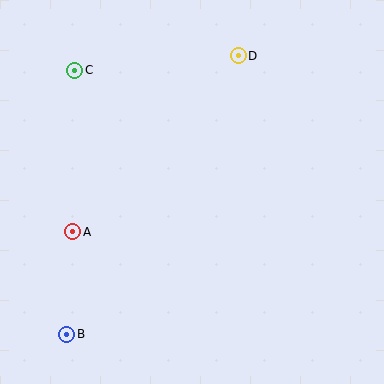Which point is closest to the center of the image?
Point A at (73, 232) is closest to the center.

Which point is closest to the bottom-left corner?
Point B is closest to the bottom-left corner.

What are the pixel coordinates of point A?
Point A is at (73, 232).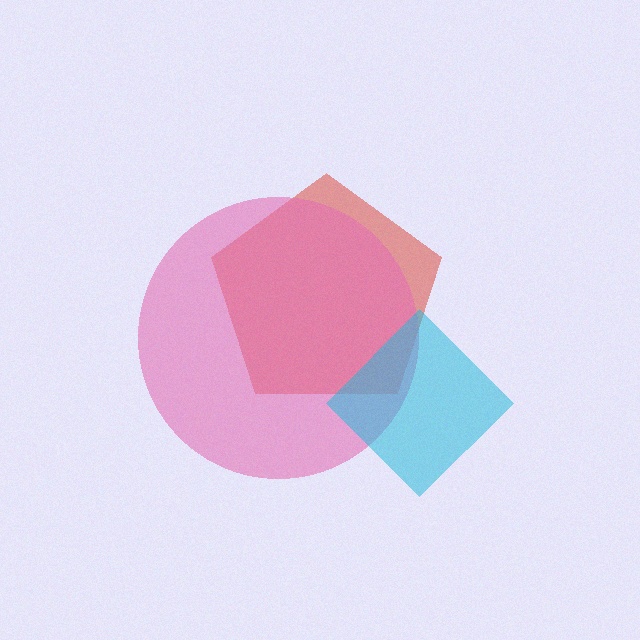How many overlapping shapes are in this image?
There are 3 overlapping shapes in the image.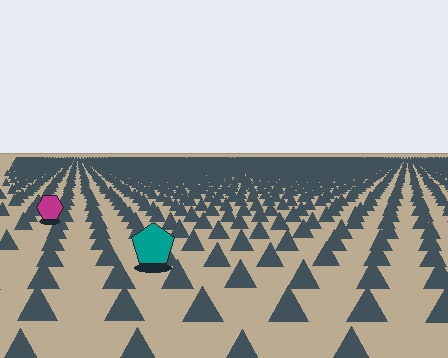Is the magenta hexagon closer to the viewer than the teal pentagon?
No. The teal pentagon is closer — you can tell from the texture gradient: the ground texture is coarser near it.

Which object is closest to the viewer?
The teal pentagon is closest. The texture marks near it are larger and more spread out.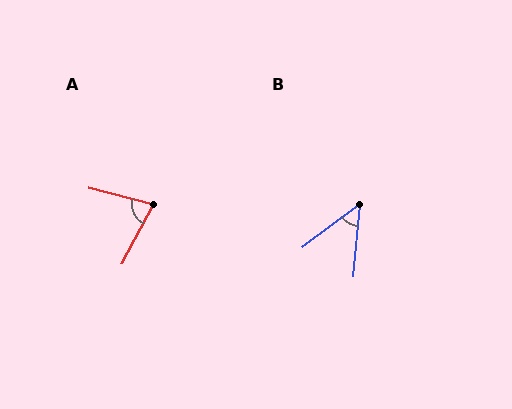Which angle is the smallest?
B, at approximately 48 degrees.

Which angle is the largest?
A, at approximately 76 degrees.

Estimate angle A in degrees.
Approximately 76 degrees.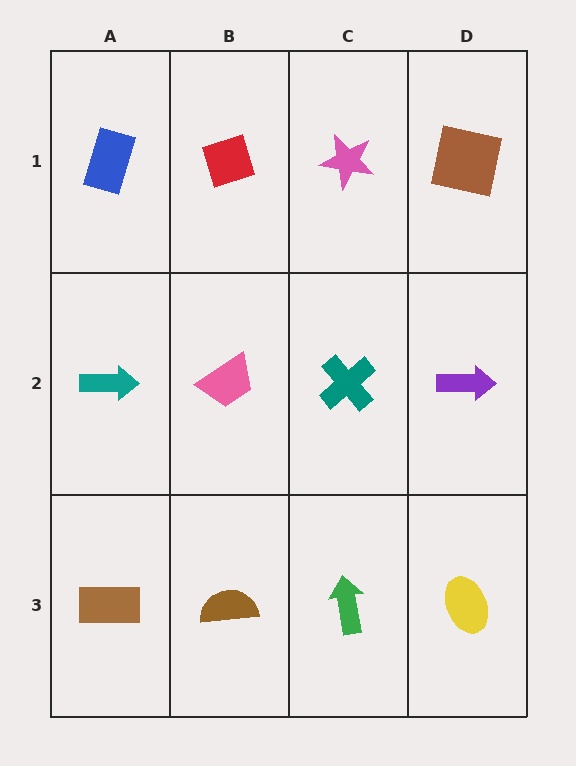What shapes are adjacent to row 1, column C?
A teal cross (row 2, column C), a red diamond (row 1, column B), a brown square (row 1, column D).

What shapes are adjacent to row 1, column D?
A purple arrow (row 2, column D), a pink star (row 1, column C).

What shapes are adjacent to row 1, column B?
A pink trapezoid (row 2, column B), a blue rectangle (row 1, column A), a pink star (row 1, column C).